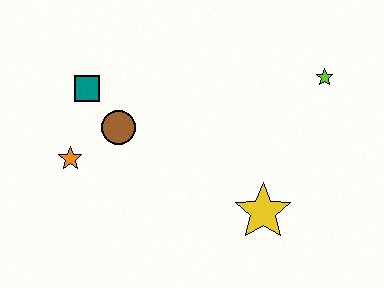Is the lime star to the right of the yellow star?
Yes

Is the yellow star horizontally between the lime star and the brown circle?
Yes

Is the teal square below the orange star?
No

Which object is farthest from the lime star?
The orange star is farthest from the lime star.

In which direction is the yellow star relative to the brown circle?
The yellow star is to the right of the brown circle.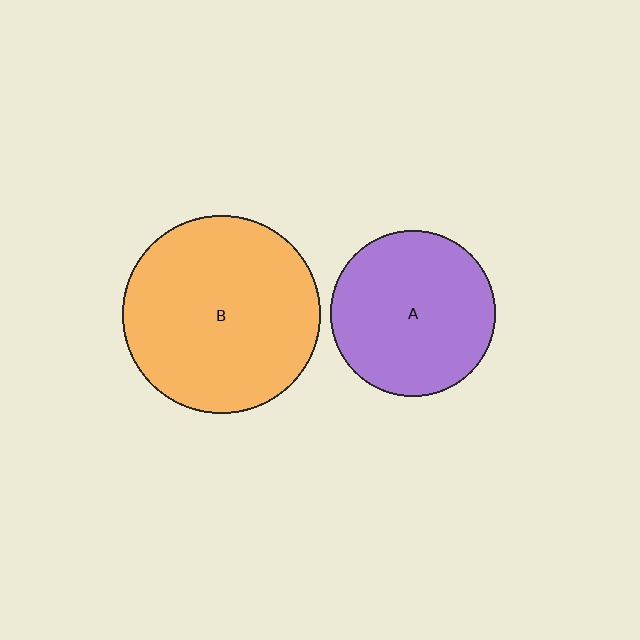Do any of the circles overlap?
No, none of the circles overlap.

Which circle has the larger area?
Circle B (orange).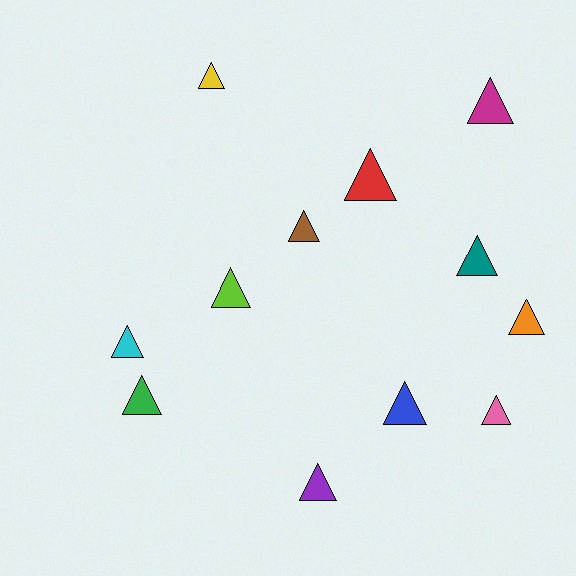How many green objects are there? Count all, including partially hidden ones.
There is 1 green object.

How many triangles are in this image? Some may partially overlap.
There are 12 triangles.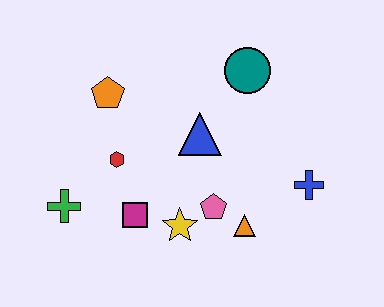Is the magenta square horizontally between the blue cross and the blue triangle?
No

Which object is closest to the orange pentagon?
The red hexagon is closest to the orange pentagon.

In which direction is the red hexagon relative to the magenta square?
The red hexagon is above the magenta square.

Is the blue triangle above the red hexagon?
Yes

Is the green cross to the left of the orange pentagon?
Yes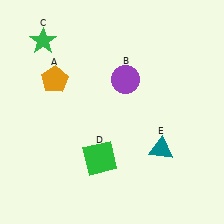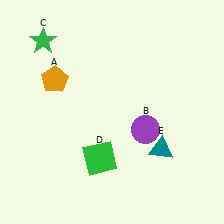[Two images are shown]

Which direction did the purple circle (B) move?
The purple circle (B) moved down.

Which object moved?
The purple circle (B) moved down.